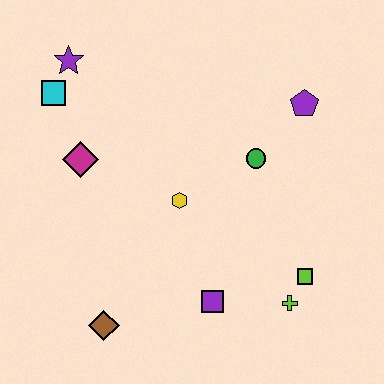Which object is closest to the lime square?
The lime cross is closest to the lime square.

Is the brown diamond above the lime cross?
No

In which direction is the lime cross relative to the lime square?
The lime cross is below the lime square.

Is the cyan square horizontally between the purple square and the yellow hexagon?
No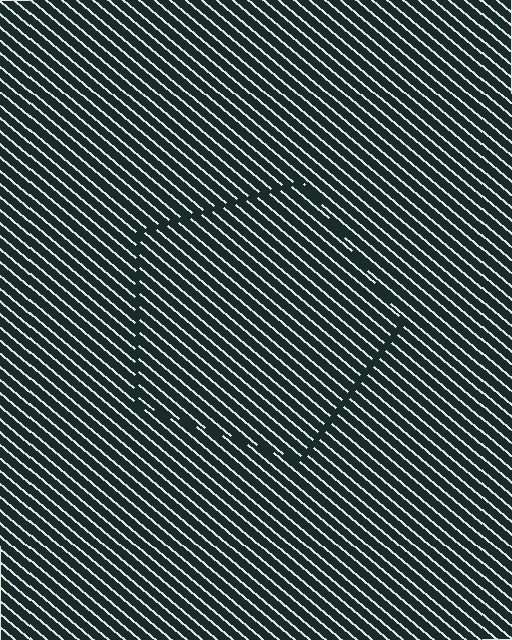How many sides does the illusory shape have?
5 sides — the line-ends trace a pentagon.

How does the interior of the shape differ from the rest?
The interior of the shape contains the same grating, shifted by half a period — the contour is defined by the phase discontinuity where line-ends from the inner and outer gratings abut.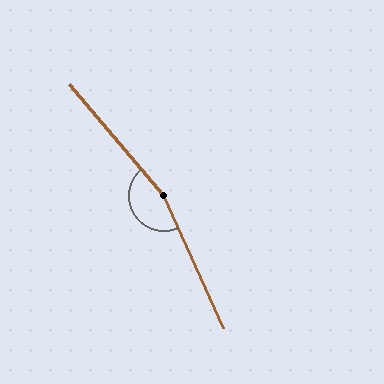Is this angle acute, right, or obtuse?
It is obtuse.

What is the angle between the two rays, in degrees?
Approximately 164 degrees.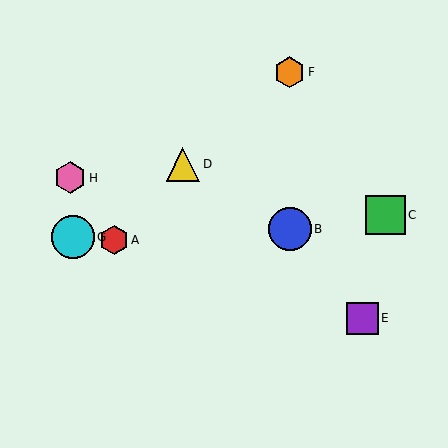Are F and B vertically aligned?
Yes, both are at x≈290.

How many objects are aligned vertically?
2 objects (B, F) are aligned vertically.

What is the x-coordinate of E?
Object E is at x≈362.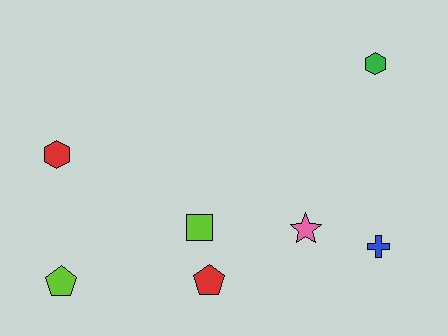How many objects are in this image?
There are 7 objects.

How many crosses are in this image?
There is 1 cross.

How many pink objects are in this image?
There is 1 pink object.